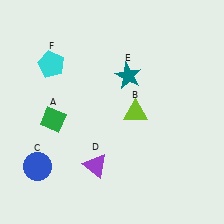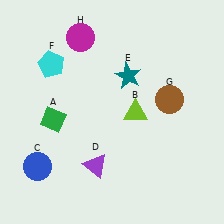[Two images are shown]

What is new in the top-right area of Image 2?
A brown circle (G) was added in the top-right area of Image 2.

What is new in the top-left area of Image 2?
A magenta circle (H) was added in the top-left area of Image 2.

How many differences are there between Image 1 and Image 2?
There are 2 differences between the two images.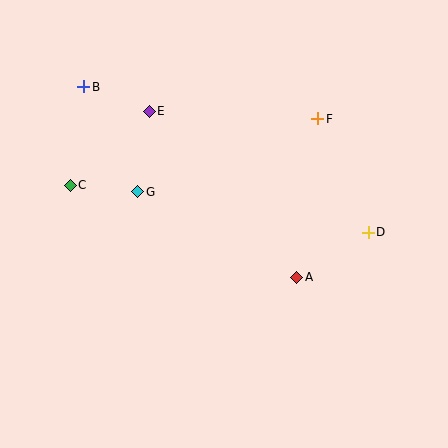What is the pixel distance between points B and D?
The distance between B and D is 320 pixels.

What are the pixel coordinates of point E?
Point E is at (149, 111).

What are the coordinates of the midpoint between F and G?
The midpoint between F and G is at (228, 155).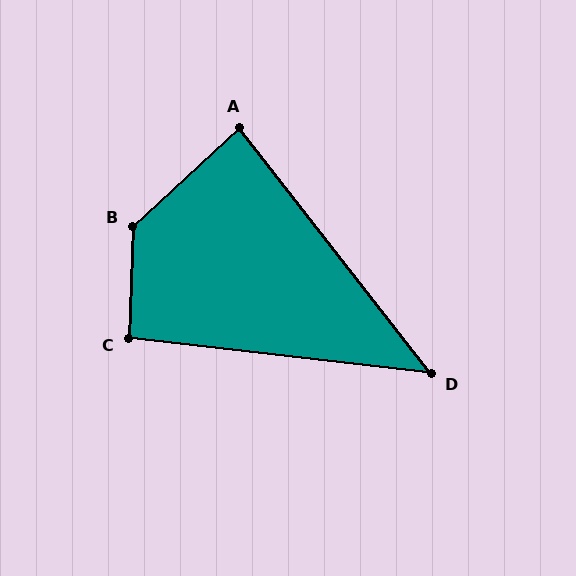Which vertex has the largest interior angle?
B, at approximately 135 degrees.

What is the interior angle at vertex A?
Approximately 85 degrees (approximately right).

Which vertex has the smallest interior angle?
D, at approximately 45 degrees.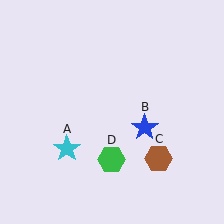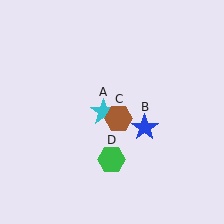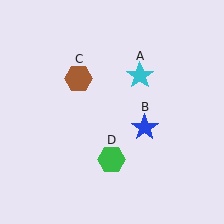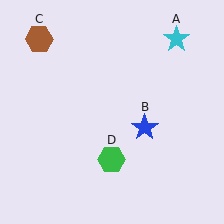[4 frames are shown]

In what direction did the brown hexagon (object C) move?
The brown hexagon (object C) moved up and to the left.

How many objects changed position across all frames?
2 objects changed position: cyan star (object A), brown hexagon (object C).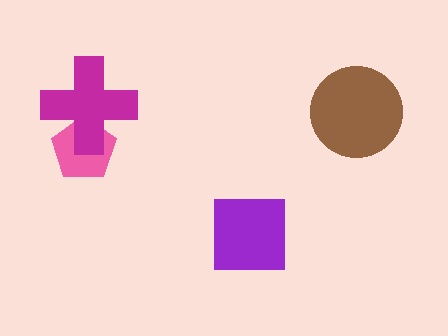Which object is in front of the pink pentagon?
The magenta cross is in front of the pink pentagon.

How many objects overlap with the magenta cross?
1 object overlaps with the magenta cross.